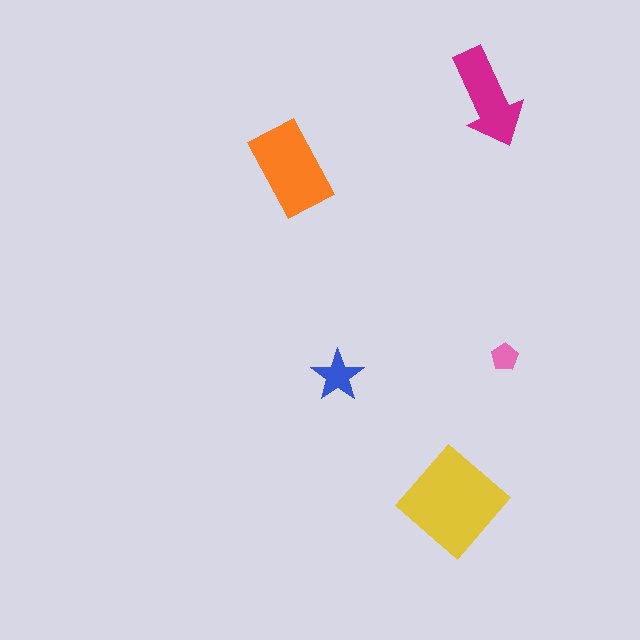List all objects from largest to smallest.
The yellow diamond, the orange rectangle, the magenta arrow, the blue star, the pink pentagon.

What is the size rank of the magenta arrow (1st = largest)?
3rd.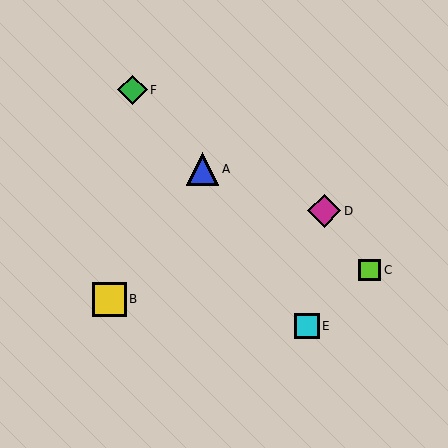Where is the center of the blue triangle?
The center of the blue triangle is at (203, 169).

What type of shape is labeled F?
Shape F is a green diamond.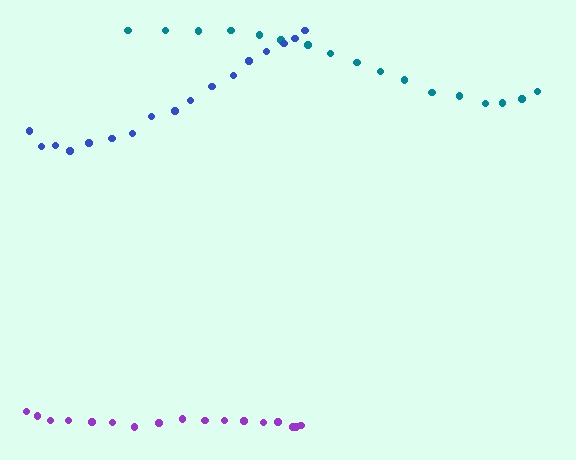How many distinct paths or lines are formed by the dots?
There are 3 distinct paths.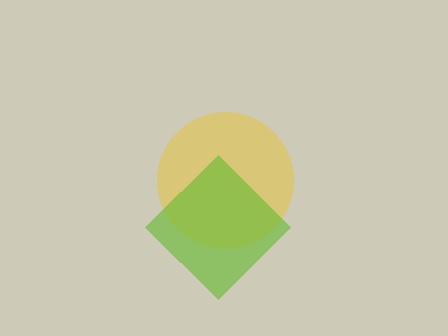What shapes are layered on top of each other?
The layered shapes are: a yellow circle, a lime diamond.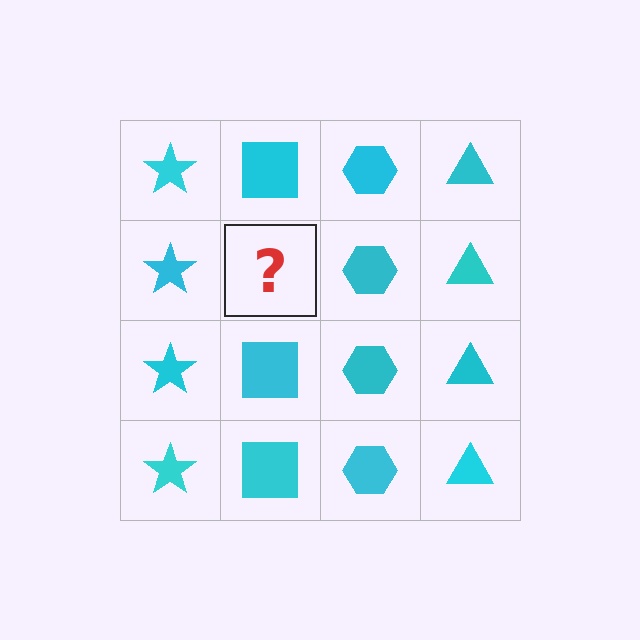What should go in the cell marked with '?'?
The missing cell should contain a cyan square.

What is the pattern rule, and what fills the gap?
The rule is that each column has a consistent shape. The gap should be filled with a cyan square.